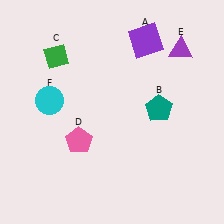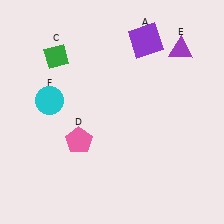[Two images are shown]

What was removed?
The teal pentagon (B) was removed in Image 2.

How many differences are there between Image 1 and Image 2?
There is 1 difference between the two images.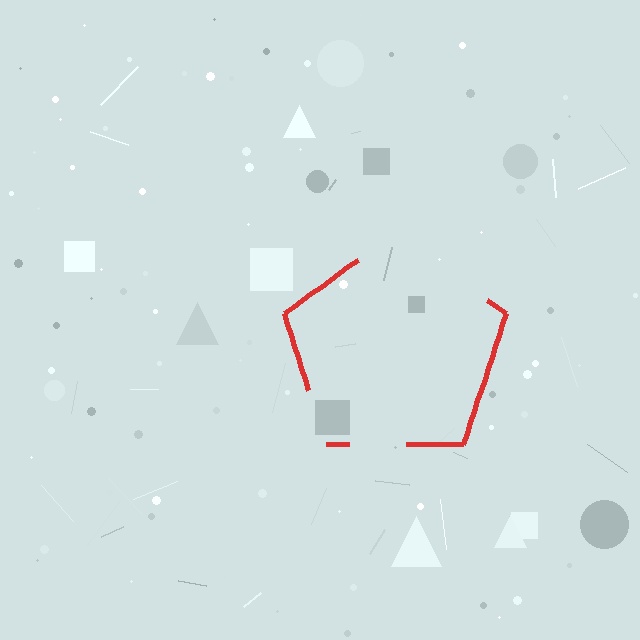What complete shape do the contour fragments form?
The contour fragments form a pentagon.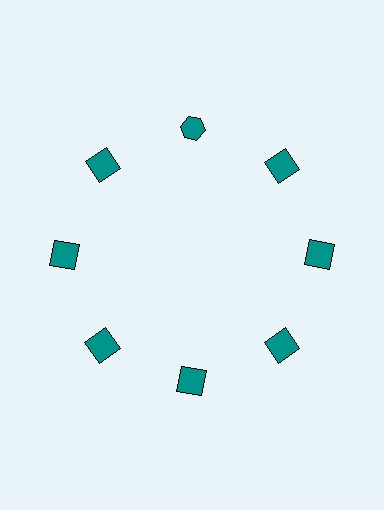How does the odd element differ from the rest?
It has a different shape: hexagon instead of square.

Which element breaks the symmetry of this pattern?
The teal hexagon at roughly the 12 o'clock position breaks the symmetry. All other shapes are teal squares.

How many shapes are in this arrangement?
There are 8 shapes arranged in a ring pattern.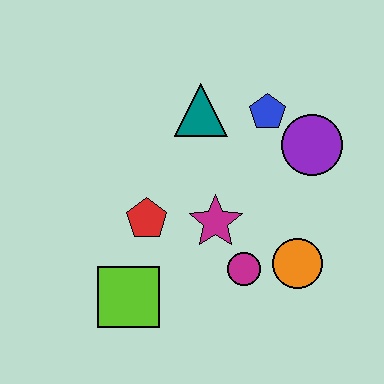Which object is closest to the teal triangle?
The blue pentagon is closest to the teal triangle.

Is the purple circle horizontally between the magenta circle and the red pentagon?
No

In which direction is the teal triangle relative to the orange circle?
The teal triangle is above the orange circle.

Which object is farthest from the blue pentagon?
The lime square is farthest from the blue pentagon.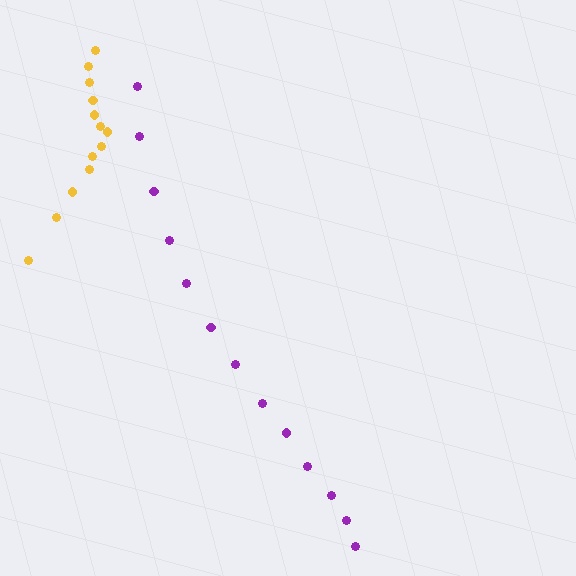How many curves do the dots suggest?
There are 2 distinct paths.